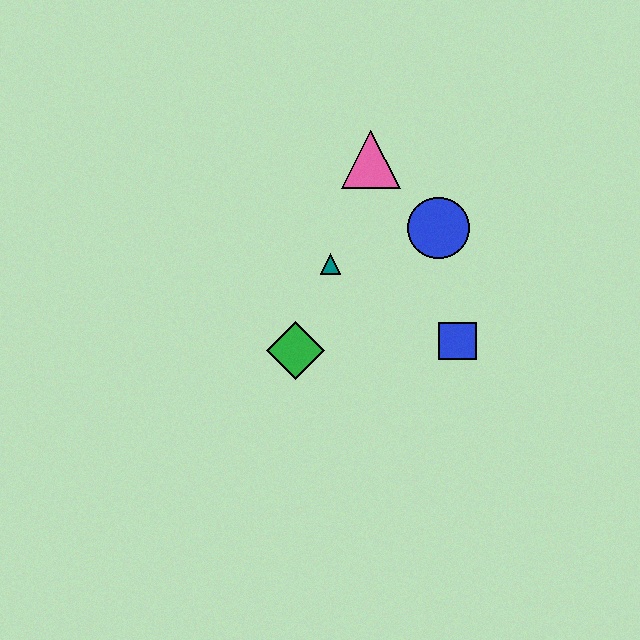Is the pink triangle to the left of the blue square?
Yes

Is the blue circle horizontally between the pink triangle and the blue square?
Yes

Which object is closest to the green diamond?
The teal triangle is closest to the green diamond.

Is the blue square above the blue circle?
No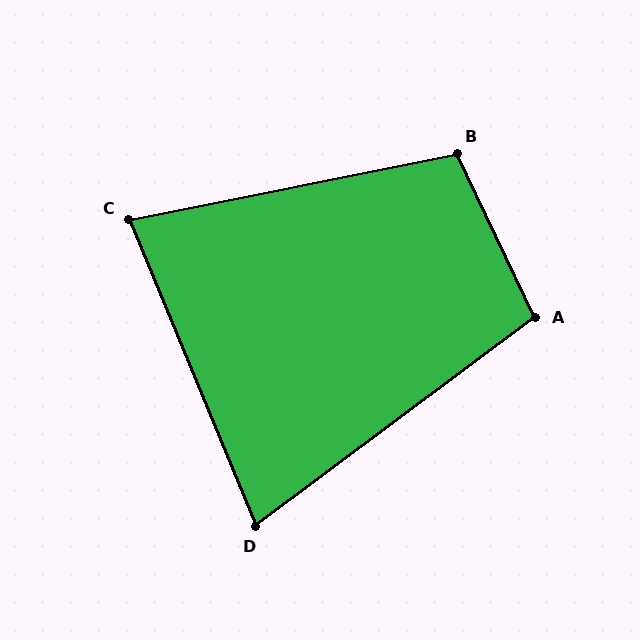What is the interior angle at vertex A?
Approximately 101 degrees (obtuse).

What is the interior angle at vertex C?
Approximately 79 degrees (acute).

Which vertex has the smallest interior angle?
D, at approximately 76 degrees.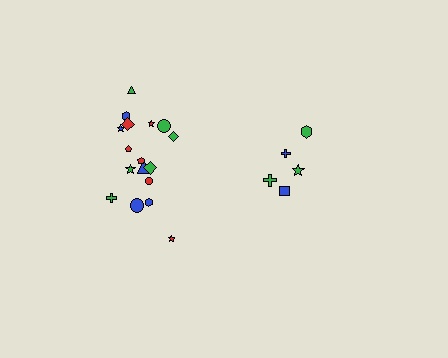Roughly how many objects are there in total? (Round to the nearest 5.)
Roughly 25 objects in total.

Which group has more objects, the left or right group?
The left group.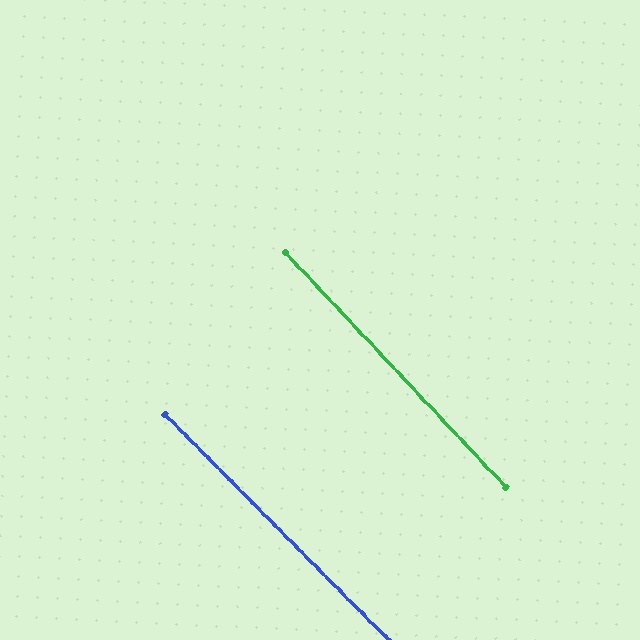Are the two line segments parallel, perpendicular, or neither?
Parallel — their directions differ by only 1.6°.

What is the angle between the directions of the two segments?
Approximately 2 degrees.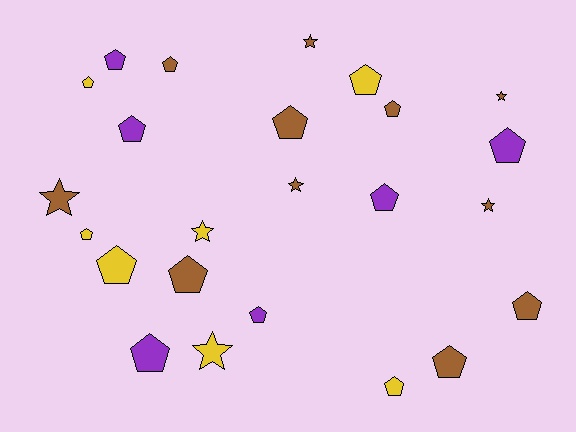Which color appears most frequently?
Brown, with 11 objects.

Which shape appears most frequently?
Pentagon, with 17 objects.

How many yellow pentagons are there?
There are 5 yellow pentagons.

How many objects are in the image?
There are 24 objects.